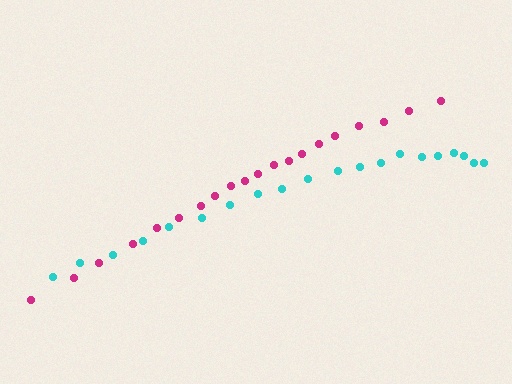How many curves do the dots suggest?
There are 2 distinct paths.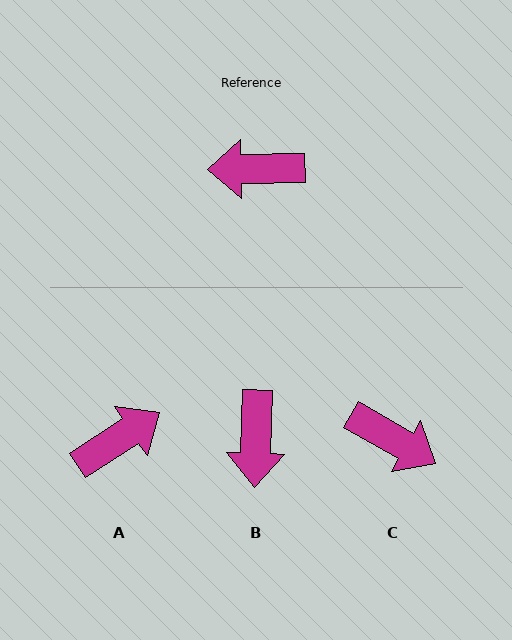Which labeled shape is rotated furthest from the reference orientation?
C, about 149 degrees away.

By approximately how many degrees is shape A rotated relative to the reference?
Approximately 148 degrees clockwise.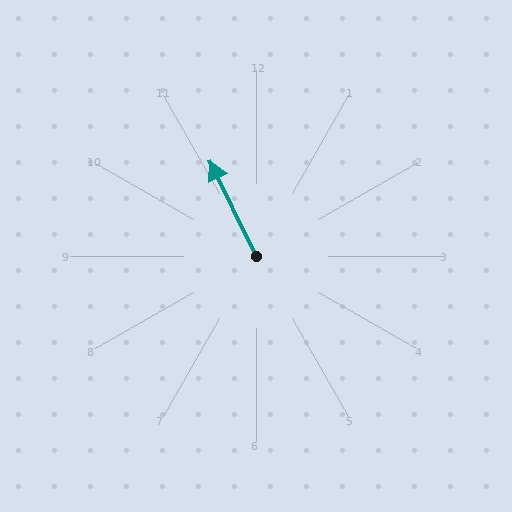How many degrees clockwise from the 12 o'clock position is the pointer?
Approximately 334 degrees.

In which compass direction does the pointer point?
Northwest.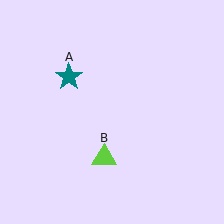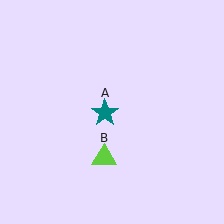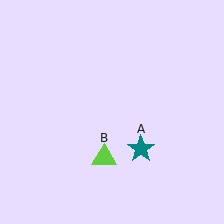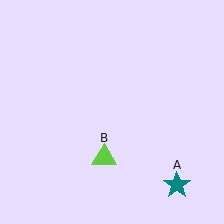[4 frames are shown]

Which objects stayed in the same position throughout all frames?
Lime triangle (object B) remained stationary.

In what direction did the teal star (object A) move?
The teal star (object A) moved down and to the right.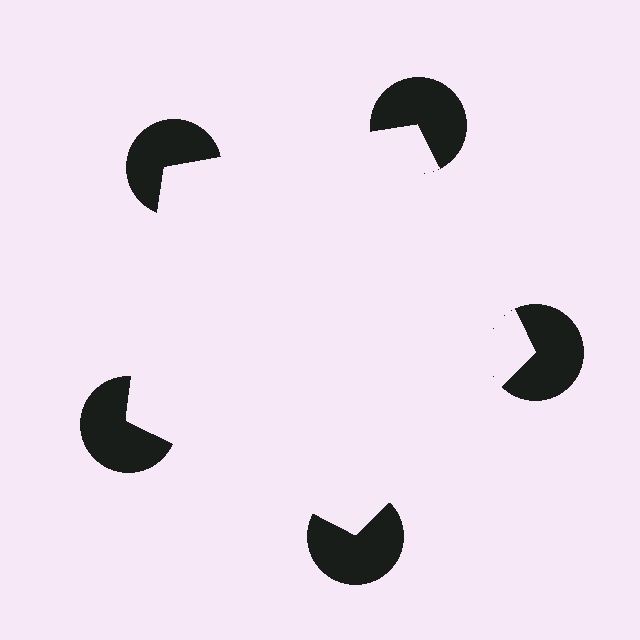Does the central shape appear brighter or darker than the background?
It typically appears slightly brighter than the background, even though no actual brightness change is drawn.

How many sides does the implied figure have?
5 sides.